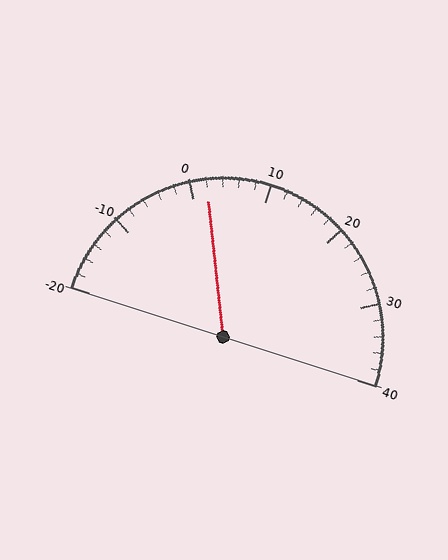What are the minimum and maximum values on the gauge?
The gauge ranges from -20 to 40.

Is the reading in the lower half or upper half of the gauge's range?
The reading is in the lower half of the range (-20 to 40).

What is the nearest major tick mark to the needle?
The nearest major tick mark is 0.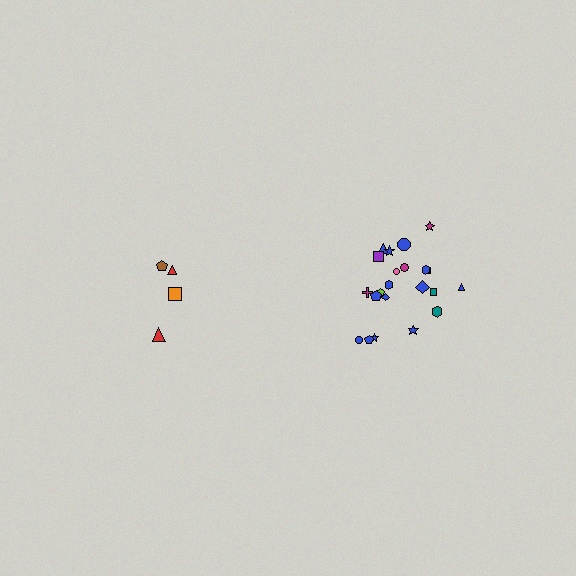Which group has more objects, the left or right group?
The right group.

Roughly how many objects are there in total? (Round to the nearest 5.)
Roughly 25 objects in total.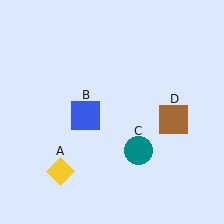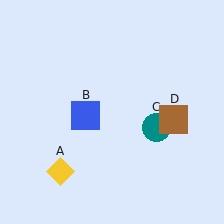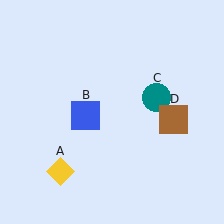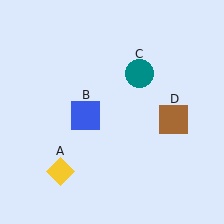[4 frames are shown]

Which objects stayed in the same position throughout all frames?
Yellow diamond (object A) and blue square (object B) and brown square (object D) remained stationary.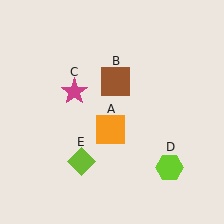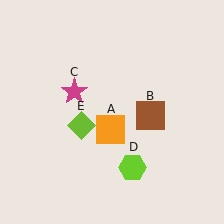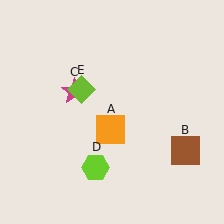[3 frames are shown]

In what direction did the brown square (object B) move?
The brown square (object B) moved down and to the right.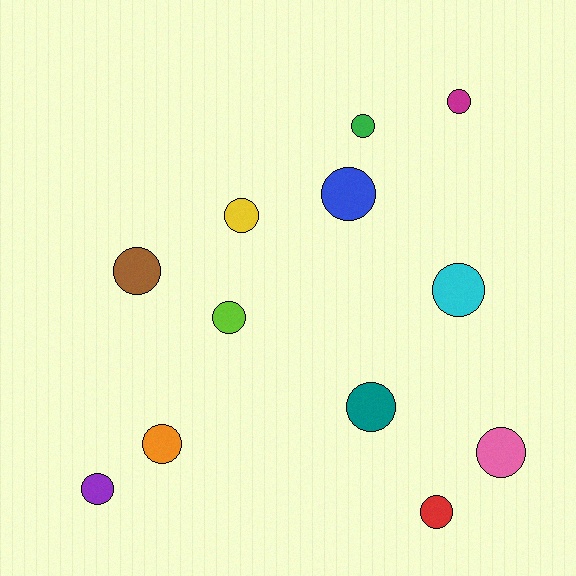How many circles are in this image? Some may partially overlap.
There are 12 circles.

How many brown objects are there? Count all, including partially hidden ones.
There is 1 brown object.